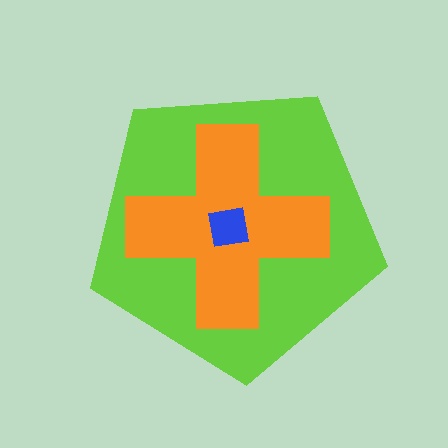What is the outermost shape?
The lime pentagon.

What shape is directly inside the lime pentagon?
The orange cross.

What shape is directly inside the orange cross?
The blue square.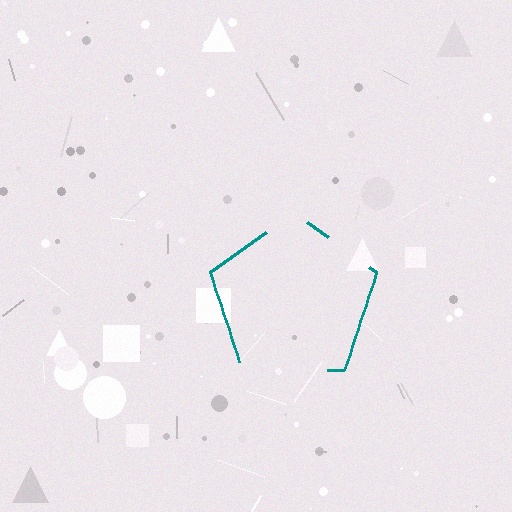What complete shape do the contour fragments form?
The contour fragments form a pentagon.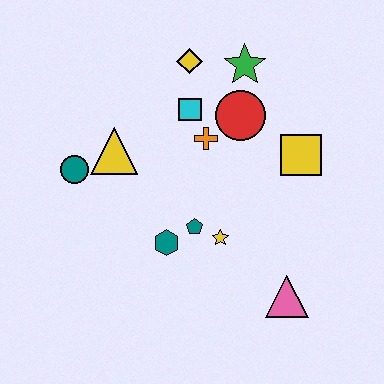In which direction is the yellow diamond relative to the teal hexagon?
The yellow diamond is above the teal hexagon.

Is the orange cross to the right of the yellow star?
No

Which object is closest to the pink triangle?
The yellow star is closest to the pink triangle.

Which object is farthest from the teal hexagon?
The green star is farthest from the teal hexagon.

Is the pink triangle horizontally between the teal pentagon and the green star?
No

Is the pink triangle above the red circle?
No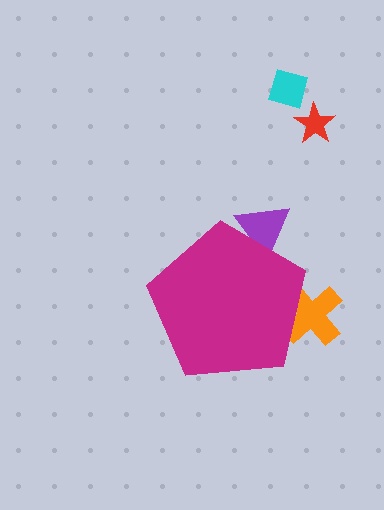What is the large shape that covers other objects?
A magenta pentagon.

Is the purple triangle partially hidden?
Yes, the purple triangle is partially hidden behind the magenta pentagon.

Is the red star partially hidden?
No, the red star is fully visible.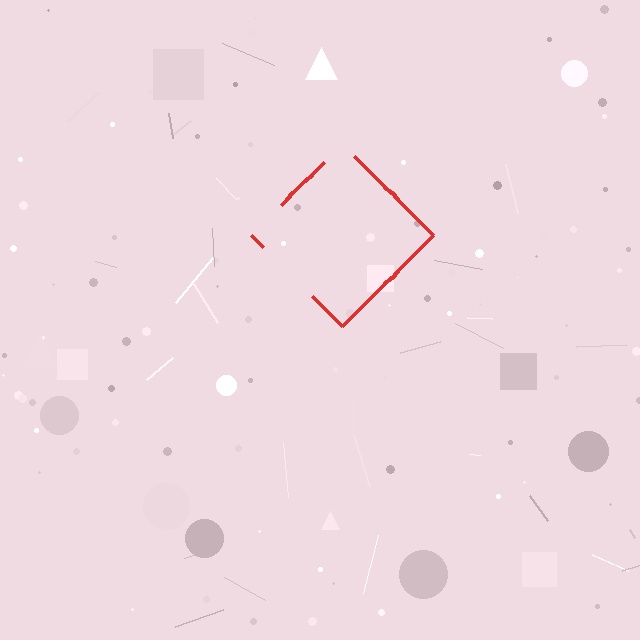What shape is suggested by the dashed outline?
The dashed outline suggests a diamond.